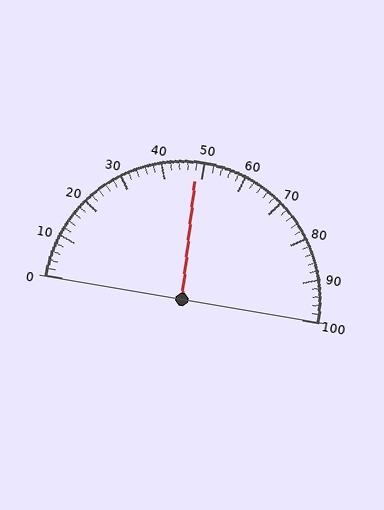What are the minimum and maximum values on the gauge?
The gauge ranges from 0 to 100.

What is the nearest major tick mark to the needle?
The nearest major tick mark is 50.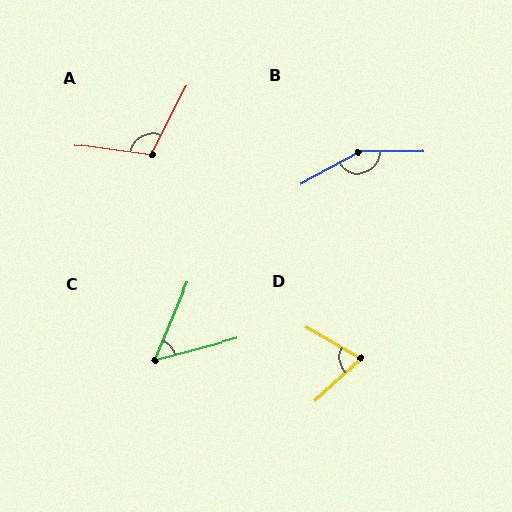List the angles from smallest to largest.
C (53°), D (72°), A (109°), B (152°).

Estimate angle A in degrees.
Approximately 109 degrees.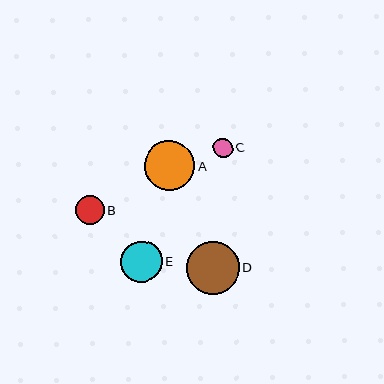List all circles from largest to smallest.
From largest to smallest: D, A, E, B, C.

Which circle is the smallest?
Circle C is the smallest with a size of approximately 20 pixels.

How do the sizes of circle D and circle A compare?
Circle D and circle A are approximately the same size.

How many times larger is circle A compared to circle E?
Circle A is approximately 1.2 times the size of circle E.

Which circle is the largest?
Circle D is the largest with a size of approximately 53 pixels.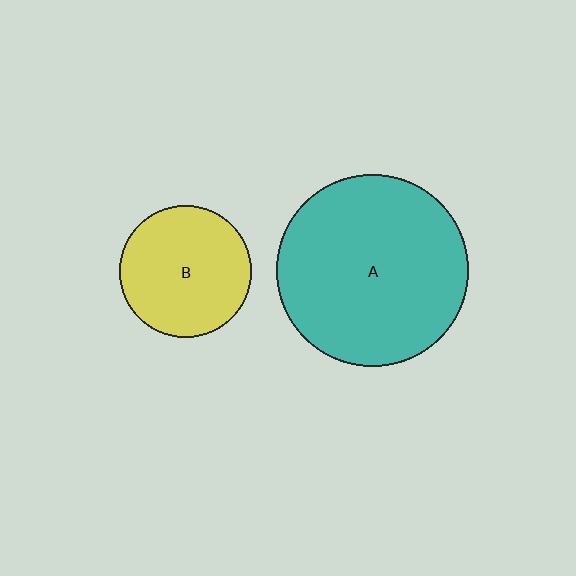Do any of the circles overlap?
No, none of the circles overlap.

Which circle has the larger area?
Circle A (teal).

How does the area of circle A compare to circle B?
Approximately 2.1 times.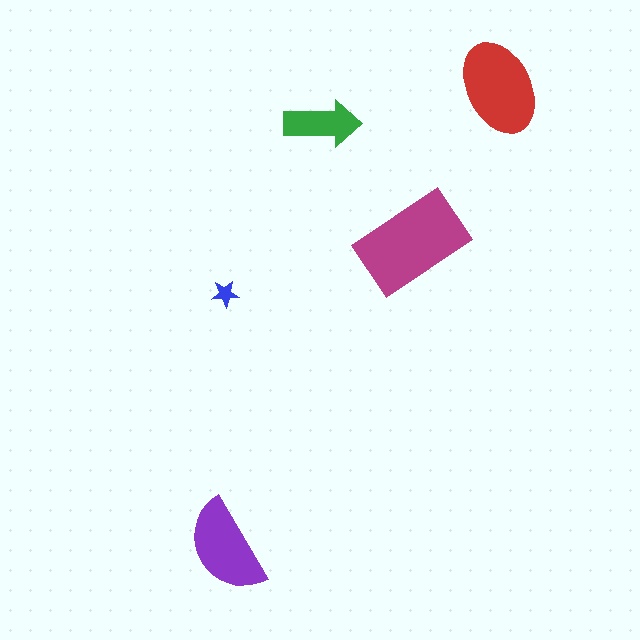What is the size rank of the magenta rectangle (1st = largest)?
1st.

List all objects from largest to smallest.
The magenta rectangle, the red ellipse, the purple semicircle, the green arrow, the blue star.